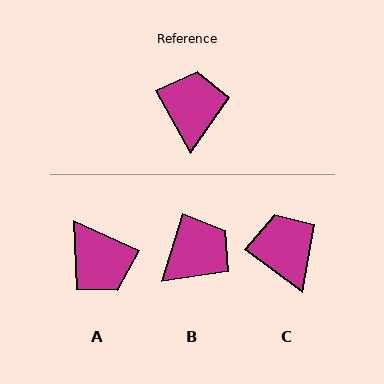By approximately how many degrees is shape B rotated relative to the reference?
Approximately 46 degrees clockwise.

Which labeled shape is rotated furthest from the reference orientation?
A, about 143 degrees away.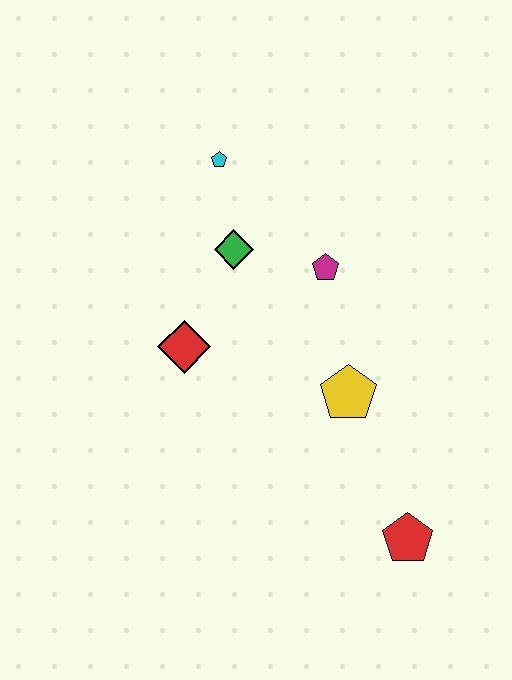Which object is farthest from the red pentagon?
The cyan pentagon is farthest from the red pentagon.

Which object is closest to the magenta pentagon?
The green diamond is closest to the magenta pentagon.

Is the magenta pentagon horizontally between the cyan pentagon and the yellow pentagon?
Yes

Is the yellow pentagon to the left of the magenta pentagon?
No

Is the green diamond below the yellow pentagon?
No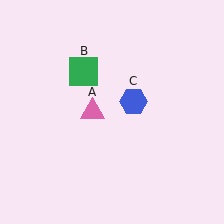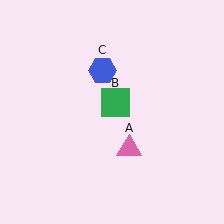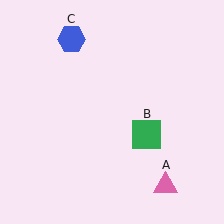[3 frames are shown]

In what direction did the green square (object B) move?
The green square (object B) moved down and to the right.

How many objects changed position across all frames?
3 objects changed position: pink triangle (object A), green square (object B), blue hexagon (object C).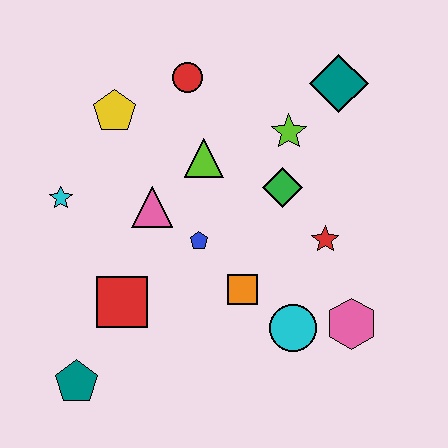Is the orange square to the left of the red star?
Yes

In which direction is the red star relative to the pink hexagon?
The red star is above the pink hexagon.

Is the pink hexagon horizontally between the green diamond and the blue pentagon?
No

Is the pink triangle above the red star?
Yes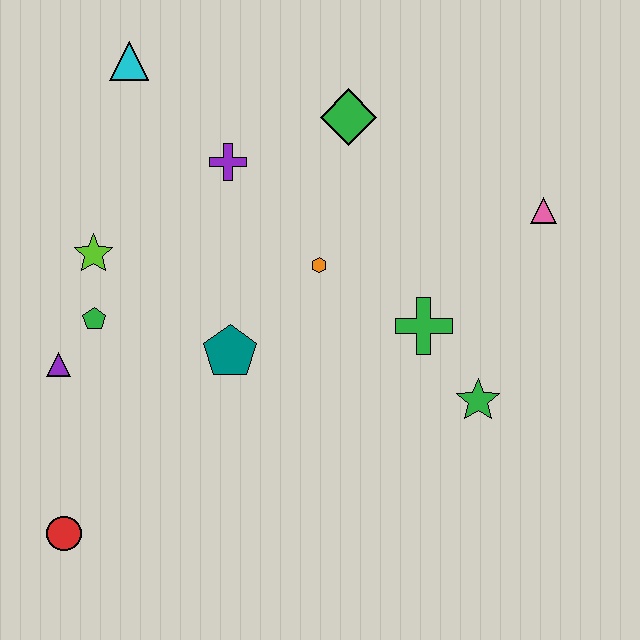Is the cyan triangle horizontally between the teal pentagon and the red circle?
Yes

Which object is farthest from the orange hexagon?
The red circle is farthest from the orange hexagon.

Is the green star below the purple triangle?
Yes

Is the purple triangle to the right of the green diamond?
No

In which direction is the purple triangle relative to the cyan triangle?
The purple triangle is below the cyan triangle.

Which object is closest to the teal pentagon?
The orange hexagon is closest to the teal pentagon.